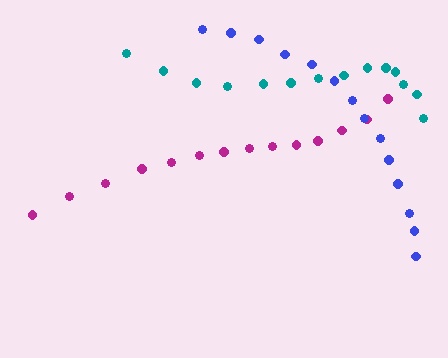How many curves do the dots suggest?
There are 3 distinct paths.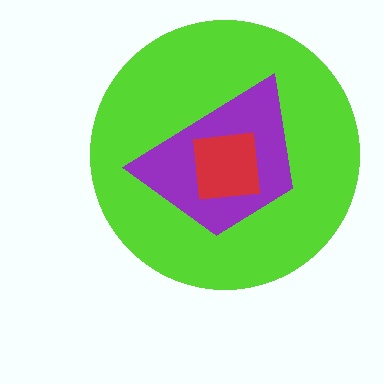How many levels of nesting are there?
3.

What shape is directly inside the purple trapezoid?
The red square.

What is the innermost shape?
The red square.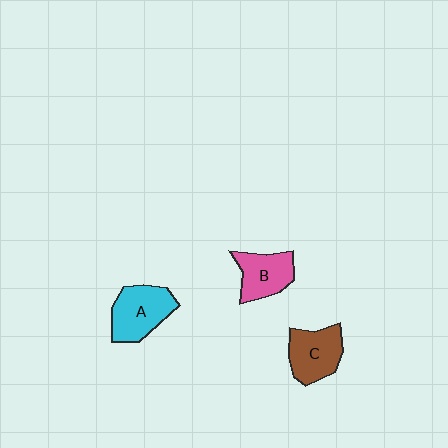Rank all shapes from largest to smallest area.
From largest to smallest: A (cyan), C (brown), B (pink).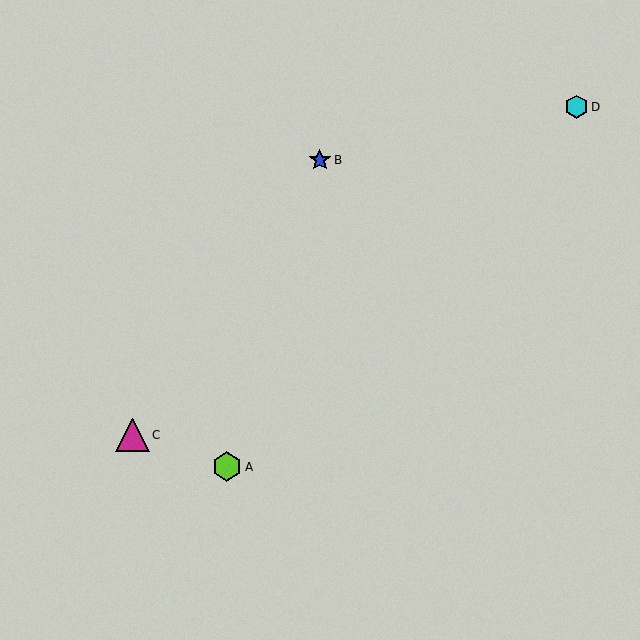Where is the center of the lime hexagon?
The center of the lime hexagon is at (227, 467).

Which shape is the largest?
The magenta triangle (labeled C) is the largest.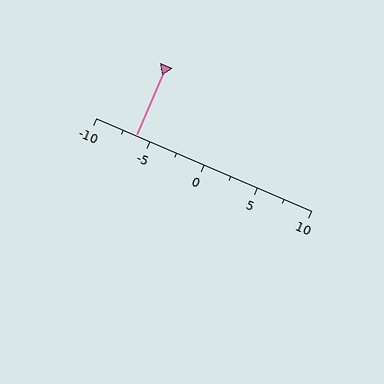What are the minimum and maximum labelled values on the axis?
The axis runs from -10 to 10.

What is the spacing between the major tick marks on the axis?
The major ticks are spaced 5 apart.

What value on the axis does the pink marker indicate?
The marker indicates approximately -6.2.